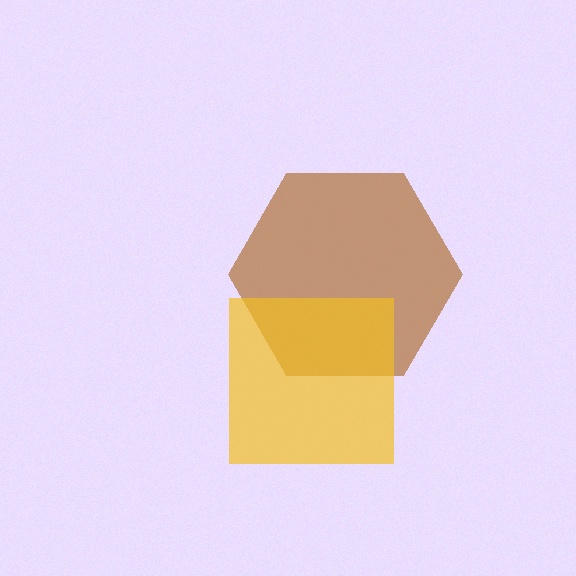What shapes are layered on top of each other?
The layered shapes are: a brown hexagon, a yellow square.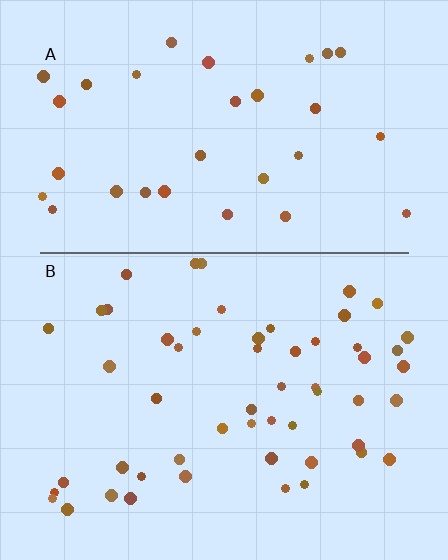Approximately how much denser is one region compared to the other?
Approximately 1.6× — region B over region A.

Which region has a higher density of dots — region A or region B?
B (the bottom).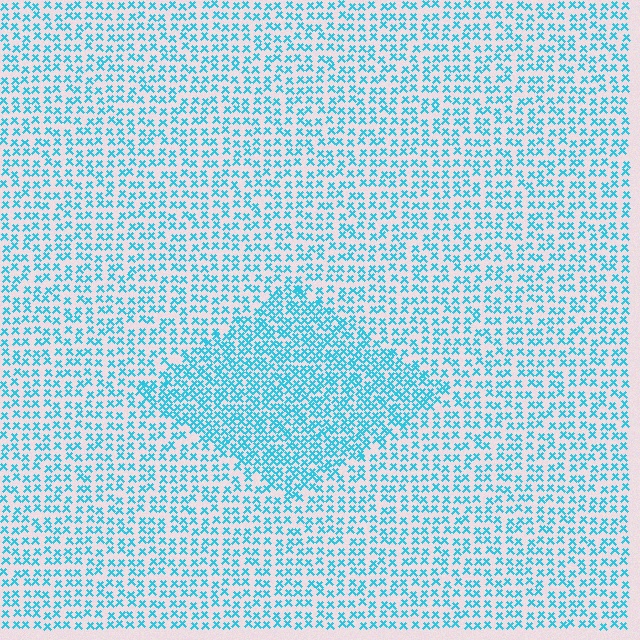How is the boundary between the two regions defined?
The boundary is defined by a change in element density (approximately 1.8x ratio). All elements are the same color, size, and shape.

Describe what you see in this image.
The image contains small cyan elements arranged at two different densities. A diamond-shaped region is visible where the elements are more densely packed than the surrounding area.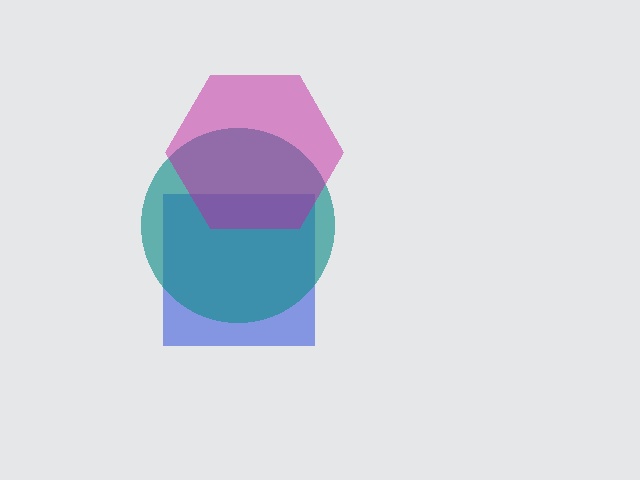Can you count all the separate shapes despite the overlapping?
Yes, there are 3 separate shapes.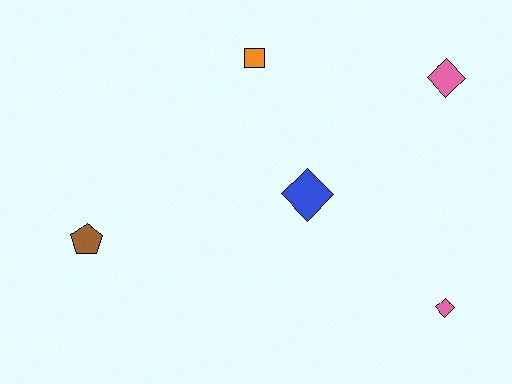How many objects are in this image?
There are 5 objects.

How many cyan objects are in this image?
There are no cyan objects.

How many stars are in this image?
There are no stars.